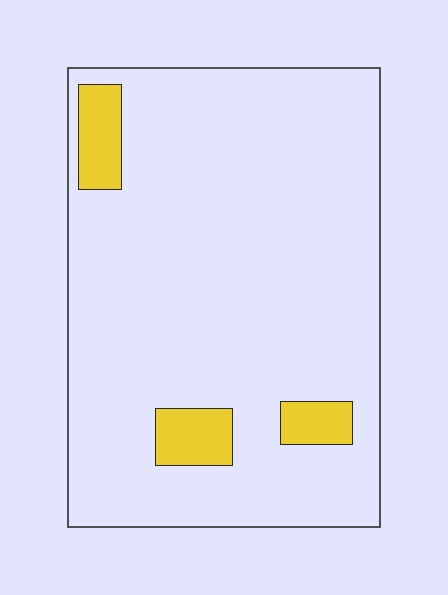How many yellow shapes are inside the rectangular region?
3.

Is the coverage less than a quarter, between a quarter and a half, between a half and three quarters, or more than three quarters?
Less than a quarter.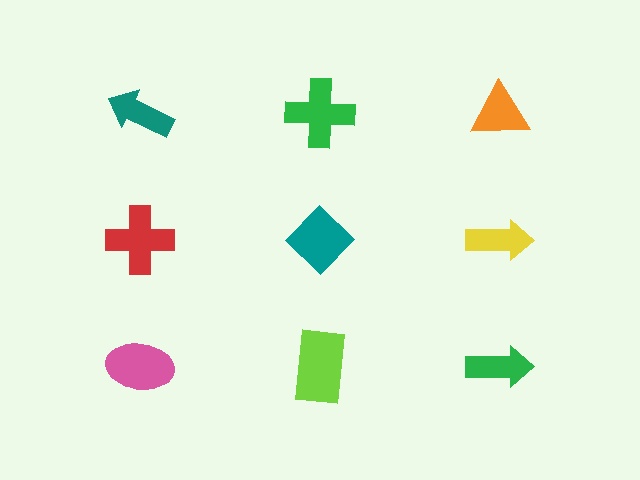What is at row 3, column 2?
A lime rectangle.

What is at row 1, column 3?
An orange triangle.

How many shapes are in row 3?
3 shapes.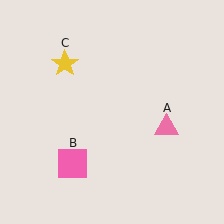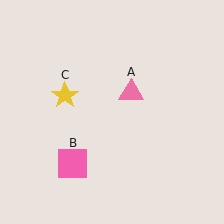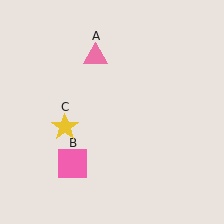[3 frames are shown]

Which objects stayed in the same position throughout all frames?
Pink square (object B) remained stationary.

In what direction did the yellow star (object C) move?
The yellow star (object C) moved down.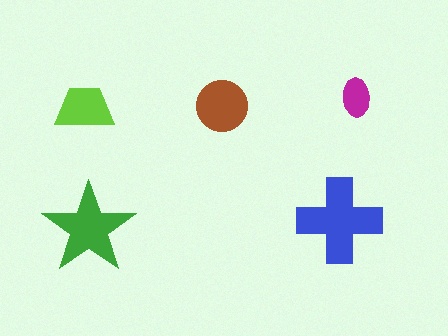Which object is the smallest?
The magenta ellipse.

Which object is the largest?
The blue cross.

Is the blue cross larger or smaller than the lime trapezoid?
Larger.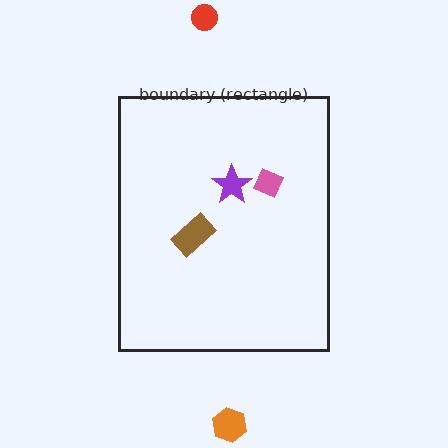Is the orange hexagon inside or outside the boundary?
Outside.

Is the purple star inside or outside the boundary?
Inside.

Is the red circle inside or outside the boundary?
Outside.